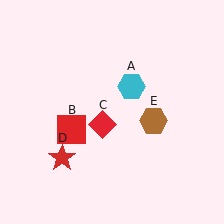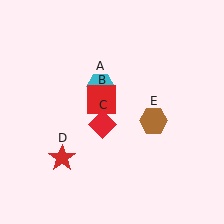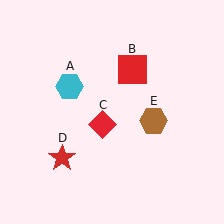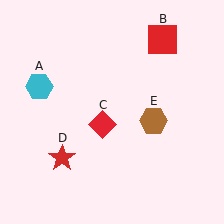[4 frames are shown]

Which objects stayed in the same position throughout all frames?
Red diamond (object C) and red star (object D) and brown hexagon (object E) remained stationary.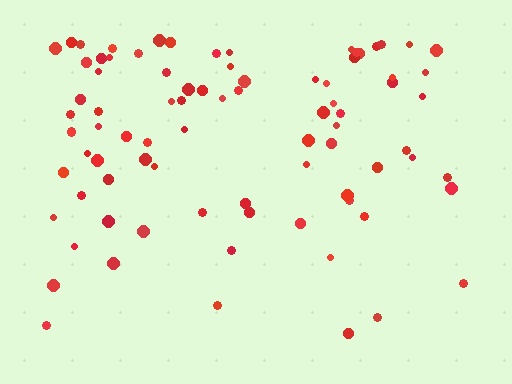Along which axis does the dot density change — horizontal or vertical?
Vertical.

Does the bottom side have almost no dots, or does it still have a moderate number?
Still a moderate number, just noticeably fewer than the top.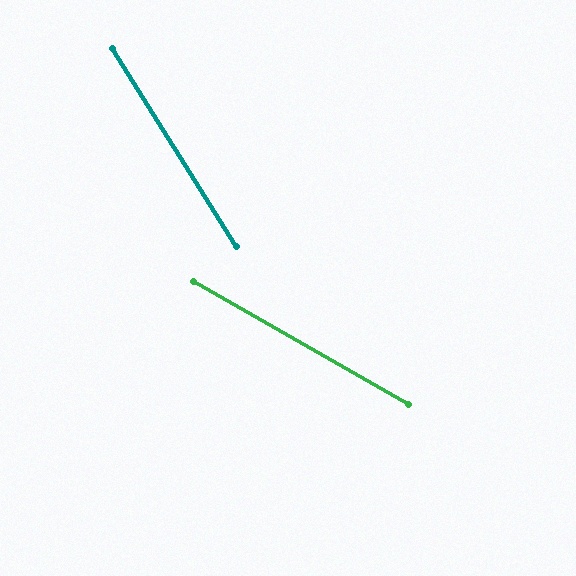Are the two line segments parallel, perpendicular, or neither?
Neither parallel nor perpendicular — they differ by about 28°.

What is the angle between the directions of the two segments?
Approximately 28 degrees.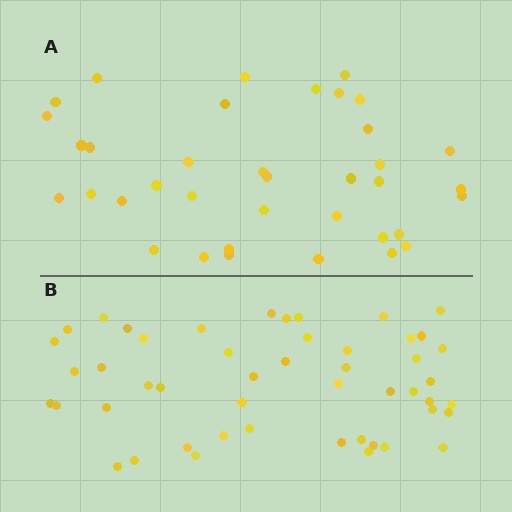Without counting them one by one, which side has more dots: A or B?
Region B (the bottom region) has more dots.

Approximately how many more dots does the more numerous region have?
Region B has roughly 12 or so more dots than region A.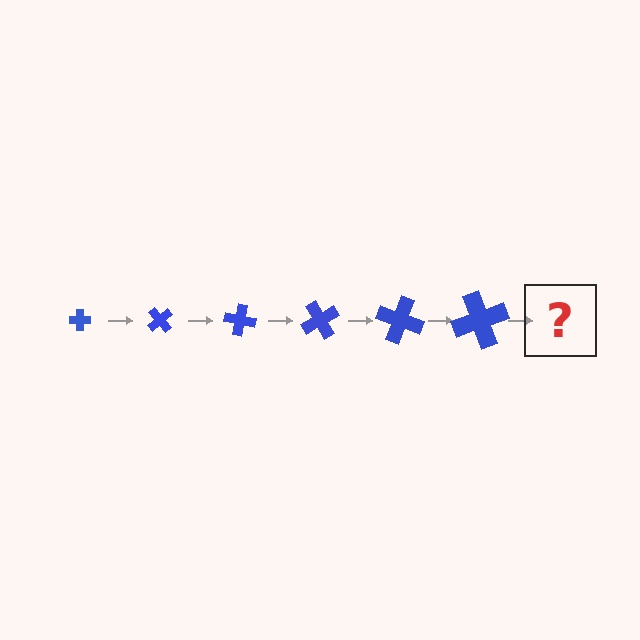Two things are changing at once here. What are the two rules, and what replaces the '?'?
The two rules are that the cross grows larger each step and it rotates 50 degrees each step. The '?' should be a cross, larger than the previous one and rotated 300 degrees from the start.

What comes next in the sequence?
The next element should be a cross, larger than the previous one and rotated 300 degrees from the start.